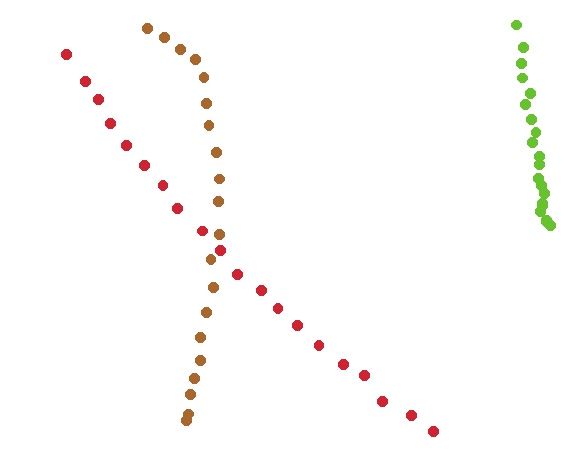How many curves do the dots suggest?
There are 3 distinct paths.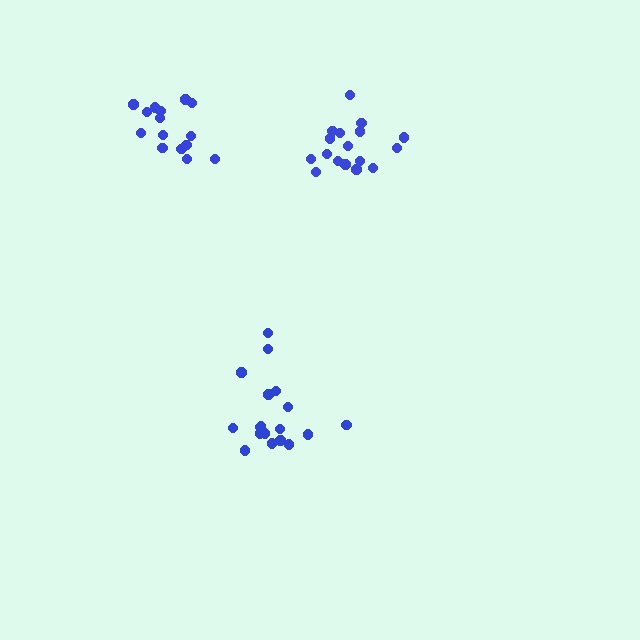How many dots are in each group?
Group 1: 15 dots, Group 2: 17 dots, Group 3: 18 dots (50 total).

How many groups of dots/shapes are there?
There are 3 groups.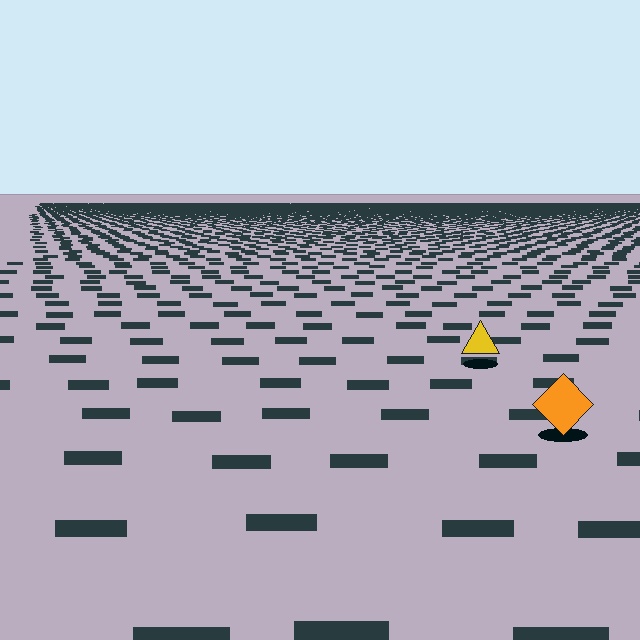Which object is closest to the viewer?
The orange diamond is closest. The texture marks near it are larger and more spread out.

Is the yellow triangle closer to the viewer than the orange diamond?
No. The orange diamond is closer — you can tell from the texture gradient: the ground texture is coarser near it.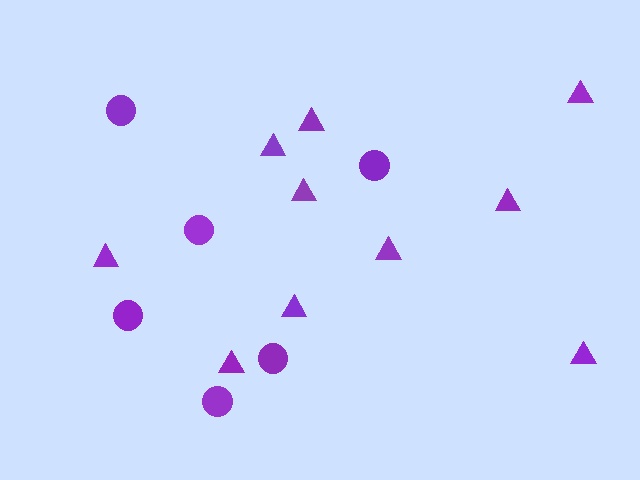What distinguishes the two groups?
There are 2 groups: one group of circles (6) and one group of triangles (10).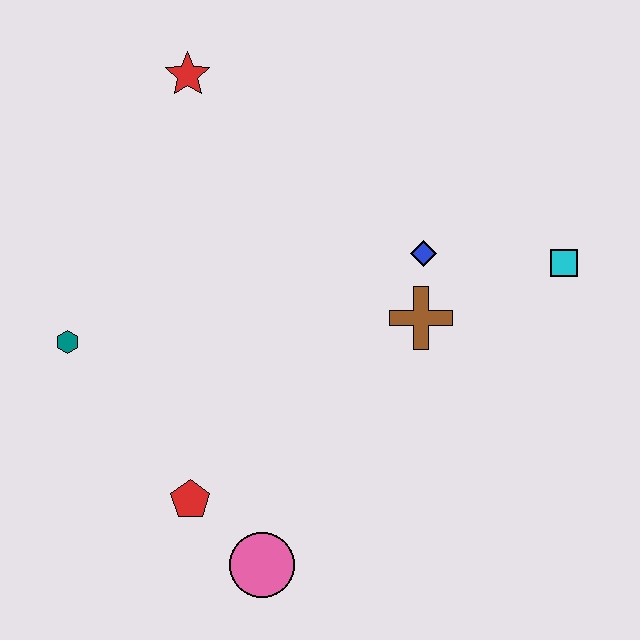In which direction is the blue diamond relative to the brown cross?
The blue diamond is above the brown cross.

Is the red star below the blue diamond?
No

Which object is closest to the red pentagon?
The pink circle is closest to the red pentagon.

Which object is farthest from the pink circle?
The red star is farthest from the pink circle.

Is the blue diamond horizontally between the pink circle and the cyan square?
Yes